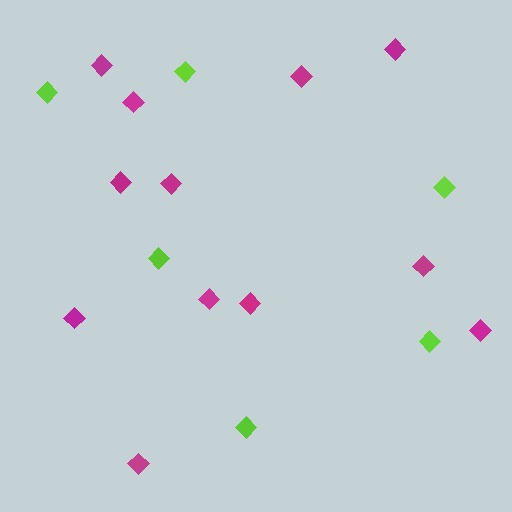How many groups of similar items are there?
There are 2 groups: one group of magenta diamonds (12) and one group of lime diamonds (6).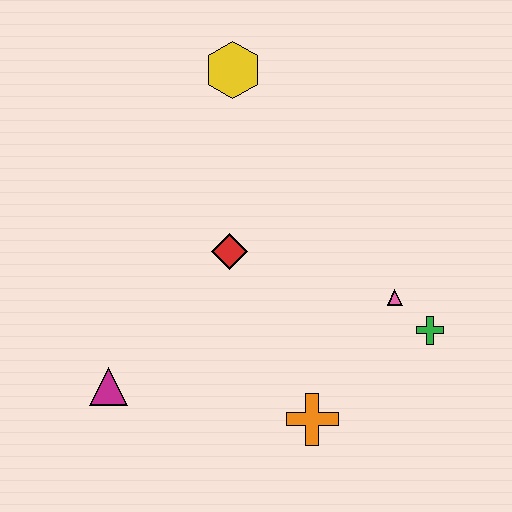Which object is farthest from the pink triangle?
The magenta triangle is farthest from the pink triangle.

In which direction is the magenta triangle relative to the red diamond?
The magenta triangle is below the red diamond.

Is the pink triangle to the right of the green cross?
No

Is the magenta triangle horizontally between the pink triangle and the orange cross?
No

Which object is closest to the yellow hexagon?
The red diamond is closest to the yellow hexagon.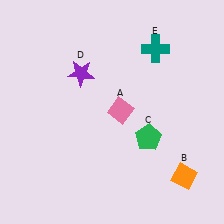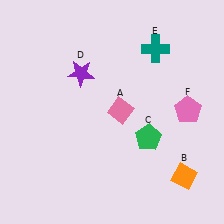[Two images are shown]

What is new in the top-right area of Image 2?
A pink pentagon (F) was added in the top-right area of Image 2.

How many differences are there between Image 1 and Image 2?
There is 1 difference between the two images.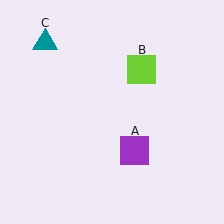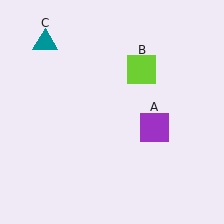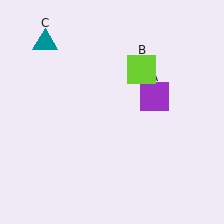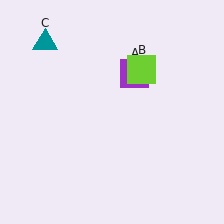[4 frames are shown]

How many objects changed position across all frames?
1 object changed position: purple square (object A).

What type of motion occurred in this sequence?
The purple square (object A) rotated counterclockwise around the center of the scene.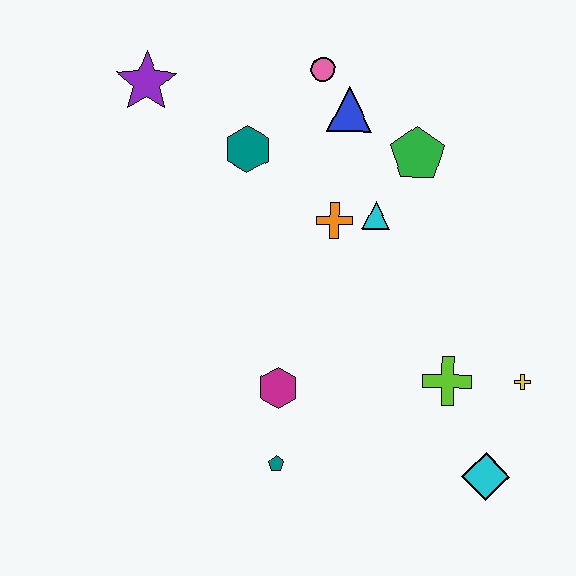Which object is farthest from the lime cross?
The purple star is farthest from the lime cross.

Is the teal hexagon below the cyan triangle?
No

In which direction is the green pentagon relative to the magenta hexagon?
The green pentagon is above the magenta hexagon.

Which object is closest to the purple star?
The teal hexagon is closest to the purple star.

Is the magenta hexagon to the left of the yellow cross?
Yes